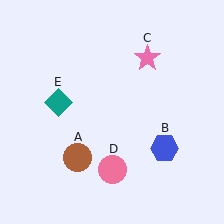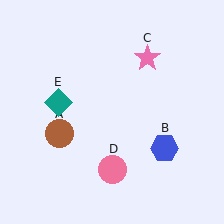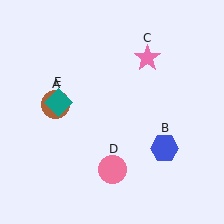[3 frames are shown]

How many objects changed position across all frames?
1 object changed position: brown circle (object A).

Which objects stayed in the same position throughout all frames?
Blue hexagon (object B) and pink star (object C) and pink circle (object D) and teal diamond (object E) remained stationary.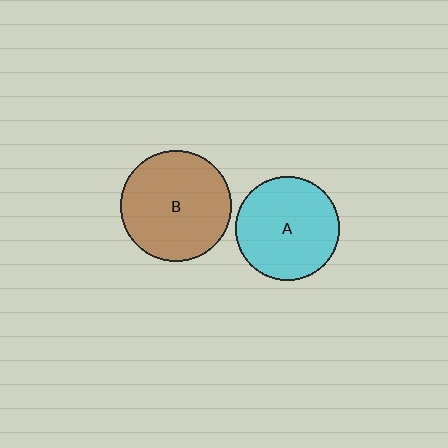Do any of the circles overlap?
No, none of the circles overlap.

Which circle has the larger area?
Circle B (brown).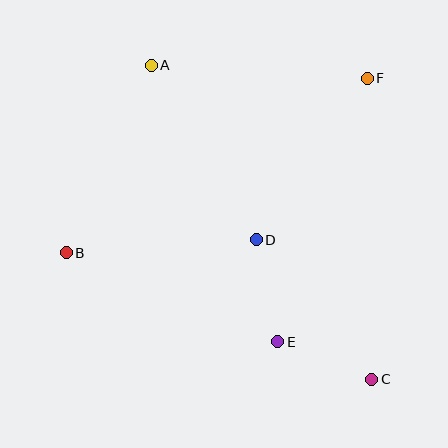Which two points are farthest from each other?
Points A and C are farthest from each other.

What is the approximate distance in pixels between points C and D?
The distance between C and D is approximately 181 pixels.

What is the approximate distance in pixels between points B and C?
The distance between B and C is approximately 331 pixels.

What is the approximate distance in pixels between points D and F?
The distance between D and F is approximately 196 pixels.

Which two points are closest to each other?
Points C and E are closest to each other.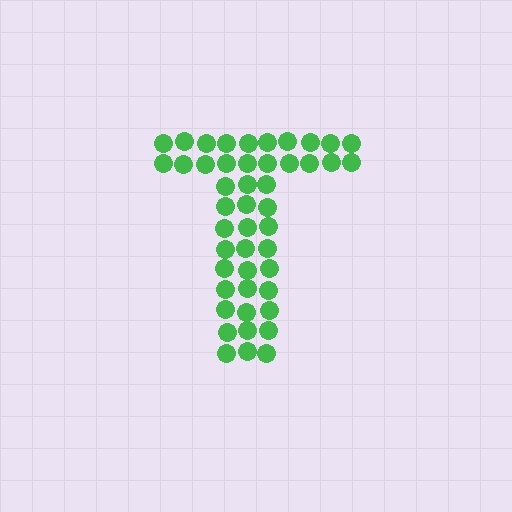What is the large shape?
The large shape is the letter T.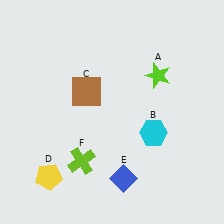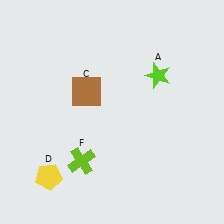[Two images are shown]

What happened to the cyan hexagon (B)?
The cyan hexagon (B) was removed in Image 2. It was in the bottom-right area of Image 1.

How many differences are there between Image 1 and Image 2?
There are 2 differences between the two images.